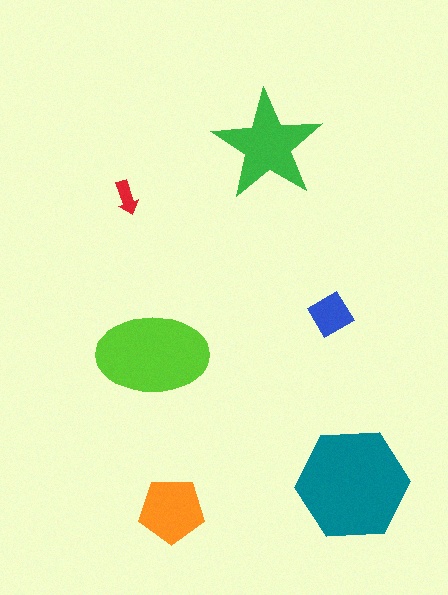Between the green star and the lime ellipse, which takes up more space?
The lime ellipse.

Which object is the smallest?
The red arrow.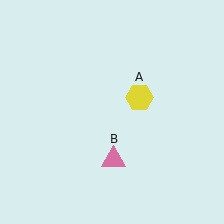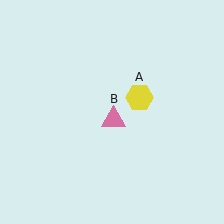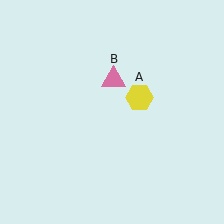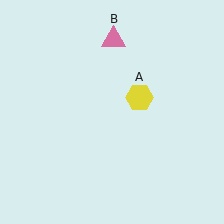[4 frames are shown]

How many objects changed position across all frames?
1 object changed position: pink triangle (object B).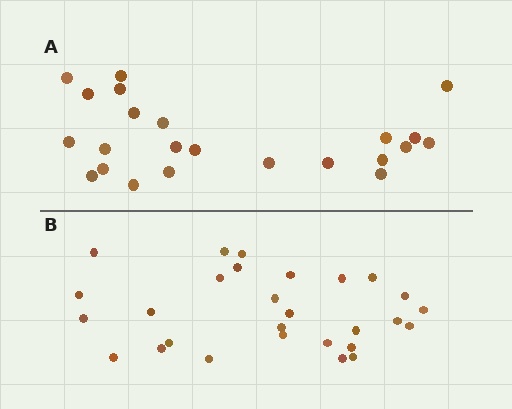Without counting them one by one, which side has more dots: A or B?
Region B (the bottom region) has more dots.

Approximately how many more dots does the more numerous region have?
Region B has about 5 more dots than region A.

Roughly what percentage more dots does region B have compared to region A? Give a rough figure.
About 20% more.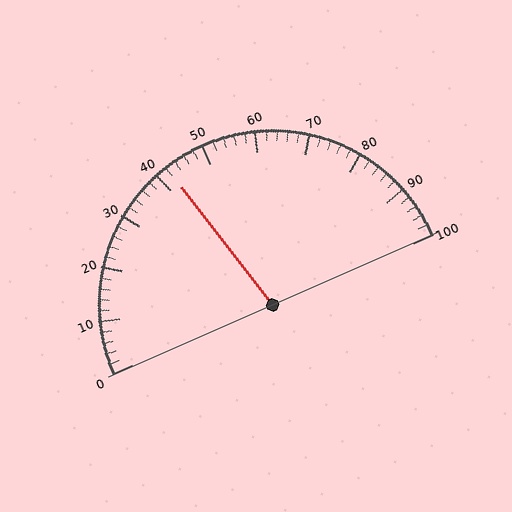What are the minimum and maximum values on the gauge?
The gauge ranges from 0 to 100.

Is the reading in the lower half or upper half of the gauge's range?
The reading is in the lower half of the range (0 to 100).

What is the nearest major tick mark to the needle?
The nearest major tick mark is 40.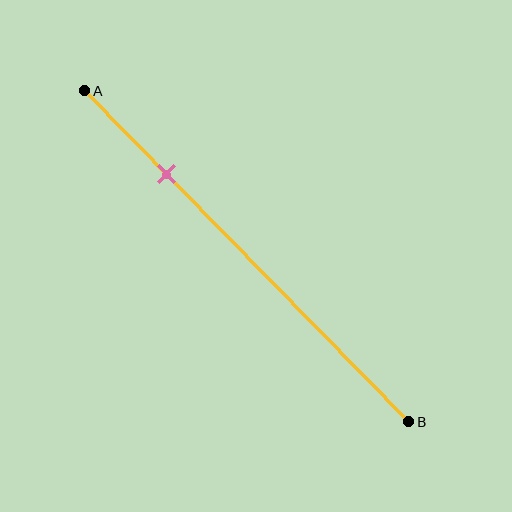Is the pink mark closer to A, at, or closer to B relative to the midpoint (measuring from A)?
The pink mark is closer to point A than the midpoint of segment AB.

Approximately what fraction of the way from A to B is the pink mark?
The pink mark is approximately 25% of the way from A to B.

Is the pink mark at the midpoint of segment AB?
No, the mark is at about 25% from A, not at the 50% midpoint.